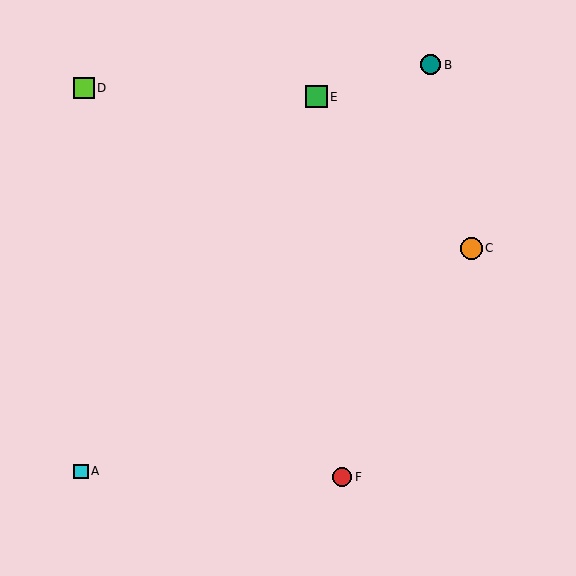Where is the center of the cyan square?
The center of the cyan square is at (81, 471).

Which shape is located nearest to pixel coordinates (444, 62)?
The teal circle (labeled B) at (431, 65) is nearest to that location.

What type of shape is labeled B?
Shape B is a teal circle.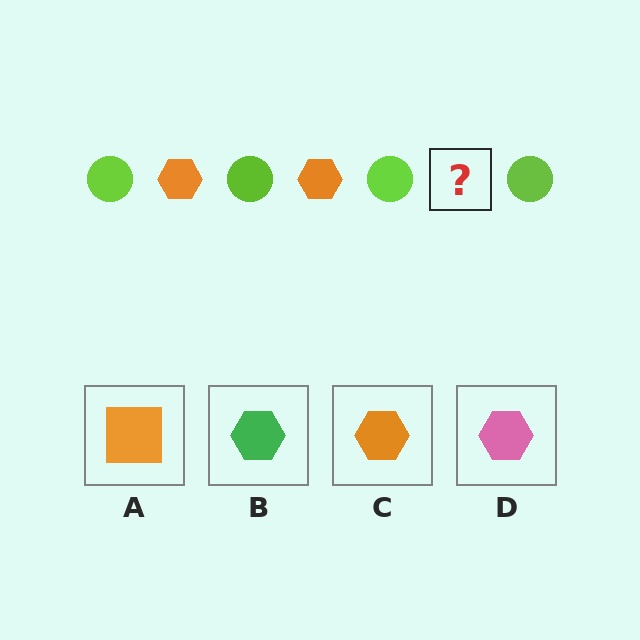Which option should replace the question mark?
Option C.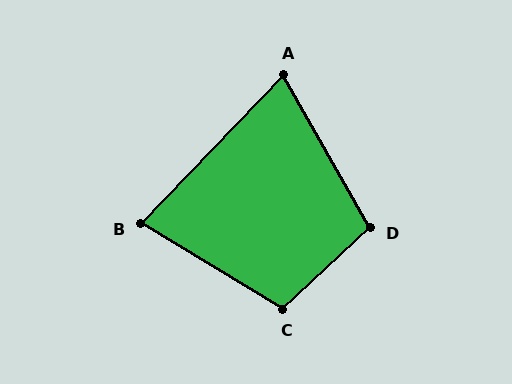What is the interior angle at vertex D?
Approximately 103 degrees (obtuse).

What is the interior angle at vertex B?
Approximately 77 degrees (acute).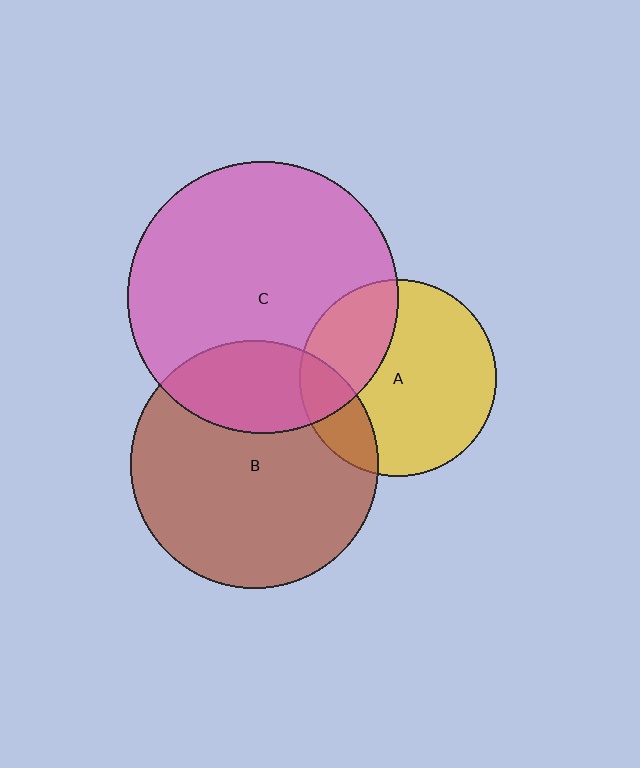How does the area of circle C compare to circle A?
Approximately 1.9 times.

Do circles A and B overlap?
Yes.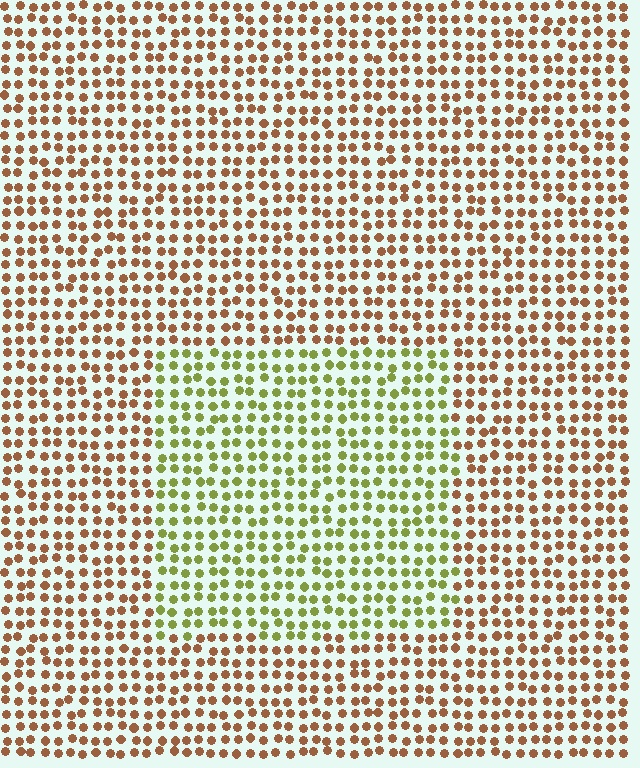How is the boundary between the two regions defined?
The boundary is defined purely by a slight shift in hue (about 56 degrees). Spacing, size, and orientation are identical on both sides.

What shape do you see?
I see a rectangle.